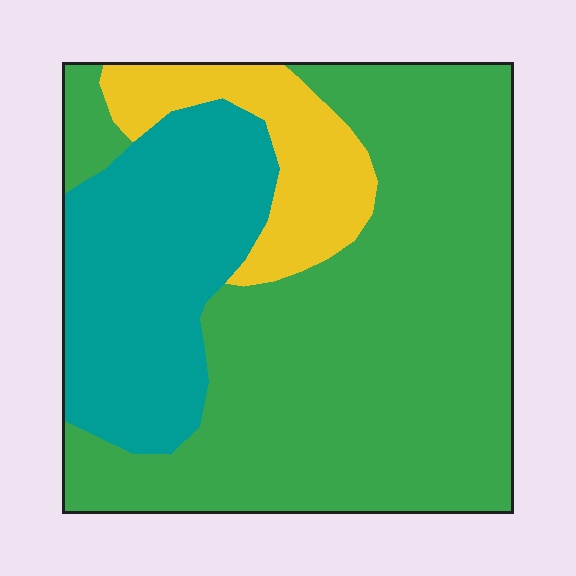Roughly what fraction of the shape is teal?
Teal covers roughly 25% of the shape.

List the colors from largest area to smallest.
From largest to smallest: green, teal, yellow.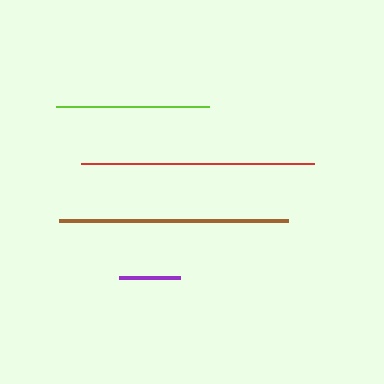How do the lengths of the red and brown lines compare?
The red and brown lines are approximately the same length.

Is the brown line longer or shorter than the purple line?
The brown line is longer than the purple line.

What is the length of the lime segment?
The lime segment is approximately 153 pixels long.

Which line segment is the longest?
The red line is the longest at approximately 233 pixels.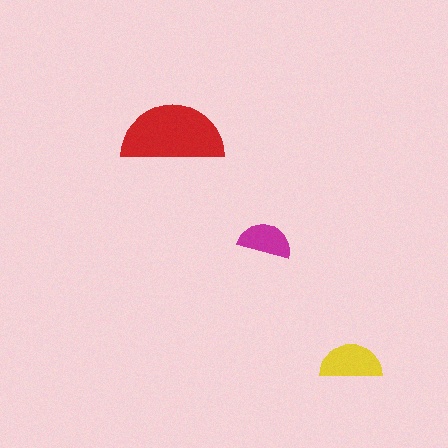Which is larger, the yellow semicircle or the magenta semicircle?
The yellow one.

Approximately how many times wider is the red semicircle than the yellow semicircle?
About 1.5 times wider.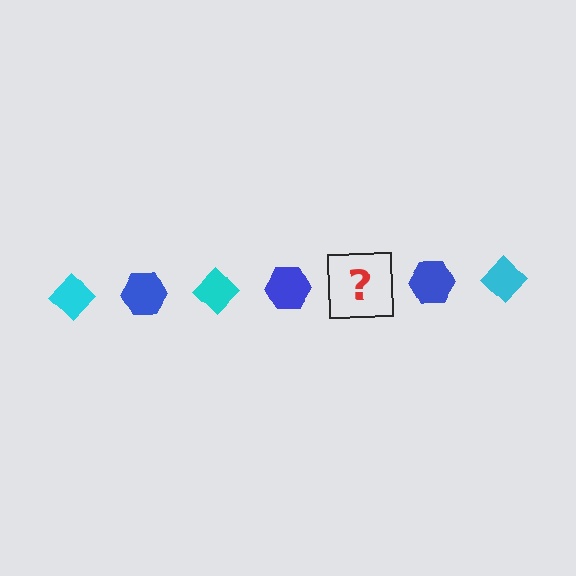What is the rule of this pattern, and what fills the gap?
The rule is that the pattern alternates between cyan diamond and blue hexagon. The gap should be filled with a cyan diamond.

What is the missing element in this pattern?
The missing element is a cyan diamond.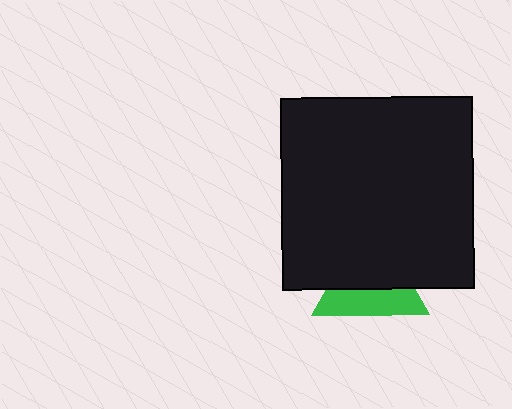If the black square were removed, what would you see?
You would see the complete green triangle.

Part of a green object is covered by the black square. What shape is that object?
It is a triangle.